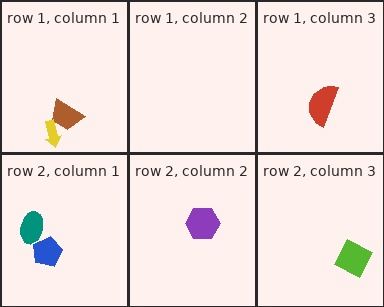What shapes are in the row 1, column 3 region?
The red semicircle.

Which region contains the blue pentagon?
The row 2, column 1 region.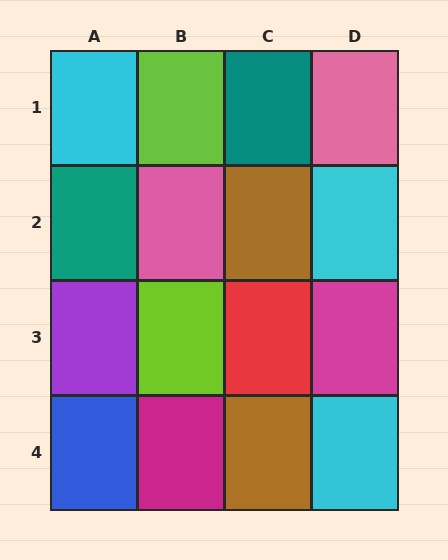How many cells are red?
1 cell is red.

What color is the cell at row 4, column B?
Magenta.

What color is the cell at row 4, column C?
Brown.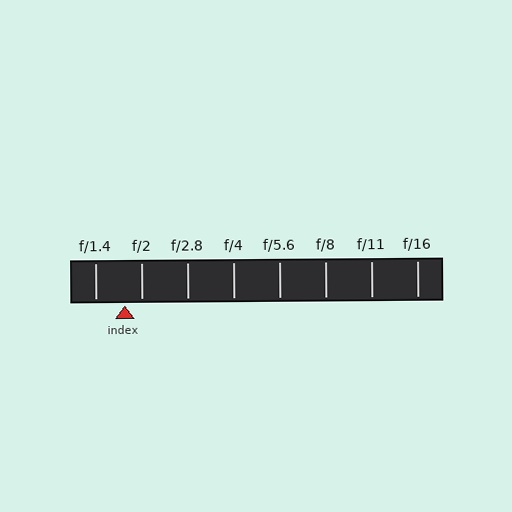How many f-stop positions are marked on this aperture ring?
There are 8 f-stop positions marked.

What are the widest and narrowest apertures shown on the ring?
The widest aperture shown is f/1.4 and the narrowest is f/16.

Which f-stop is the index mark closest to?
The index mark is closest to f/2.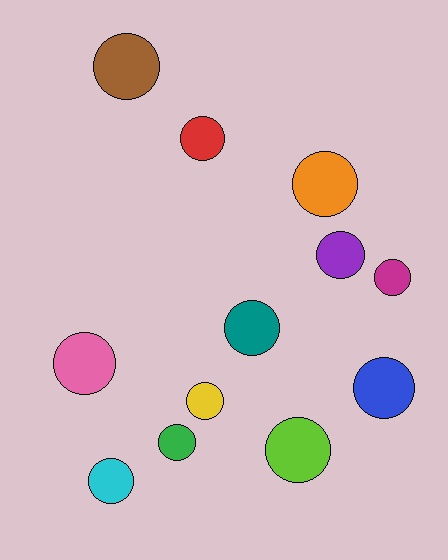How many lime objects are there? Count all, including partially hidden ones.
There is 1 lime object.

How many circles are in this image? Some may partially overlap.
There are 12 circles.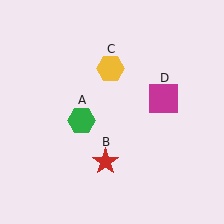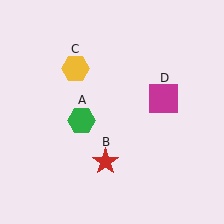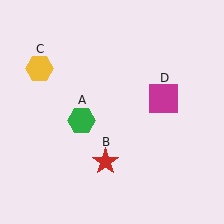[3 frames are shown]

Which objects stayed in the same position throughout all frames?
Green hexagon (object A) and red star (object B) and magenta square (object D) remained stationary.